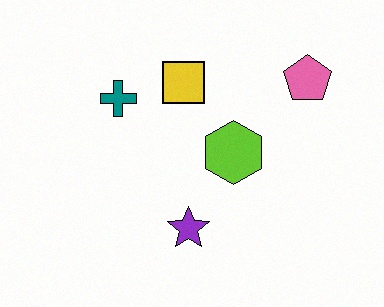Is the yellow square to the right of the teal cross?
Yes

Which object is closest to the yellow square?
The teal cross is closest to the yellow square.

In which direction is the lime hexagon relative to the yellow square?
The lime hexagon is below the yellow square.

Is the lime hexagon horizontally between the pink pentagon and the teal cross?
Yes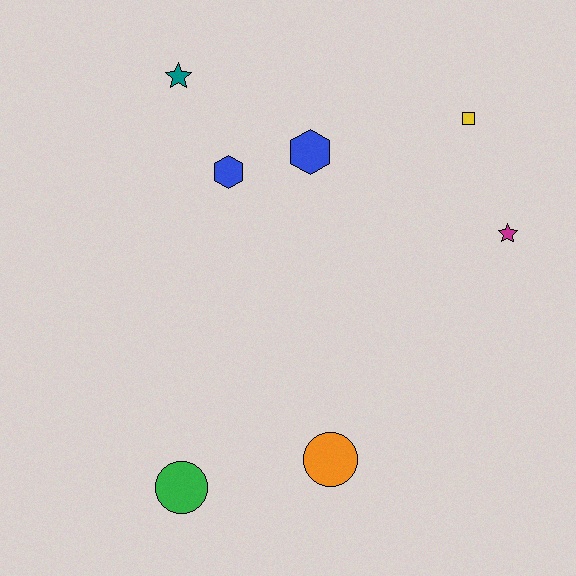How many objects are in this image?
There are 7 objects.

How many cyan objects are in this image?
There are no cyan objects.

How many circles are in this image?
There are 2 circles.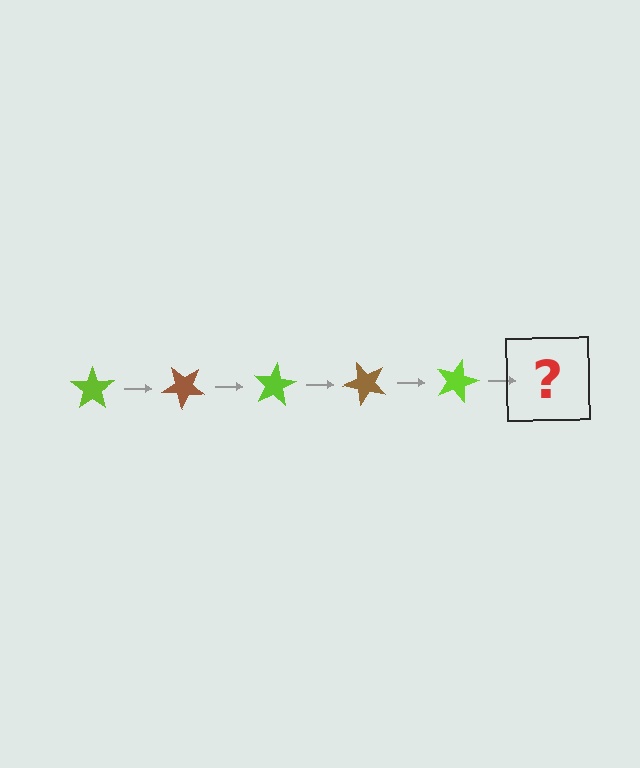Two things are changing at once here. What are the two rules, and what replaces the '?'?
The two rules are that it rotates 40 degrees each step and the color cycles through lime and brown. The '?' should be a brown star, rotated 200 degrees from the start.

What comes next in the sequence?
The next element should be a brown star, rotated 200 degrees from the start.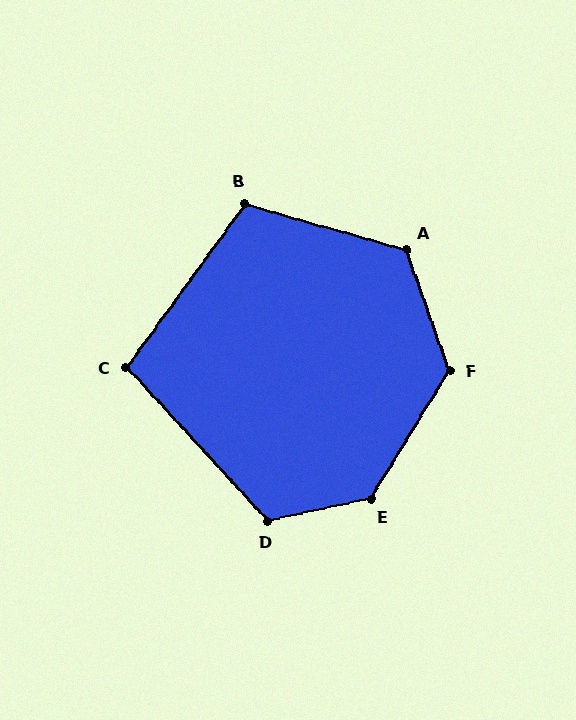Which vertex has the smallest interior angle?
C, at approximately 101 degrees.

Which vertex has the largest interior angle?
E, at approximately 133 degrees.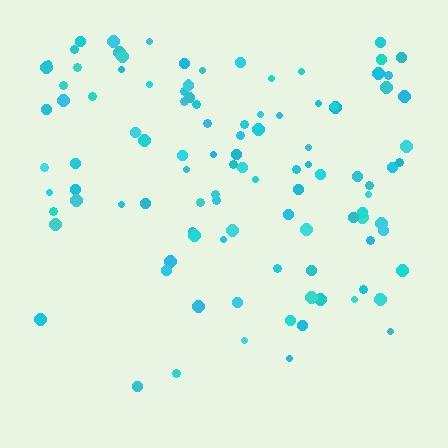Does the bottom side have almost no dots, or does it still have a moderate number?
Still a moderate number, just noticeably fewer than the top.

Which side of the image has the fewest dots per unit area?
The bottom.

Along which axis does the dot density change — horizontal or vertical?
Vertical.